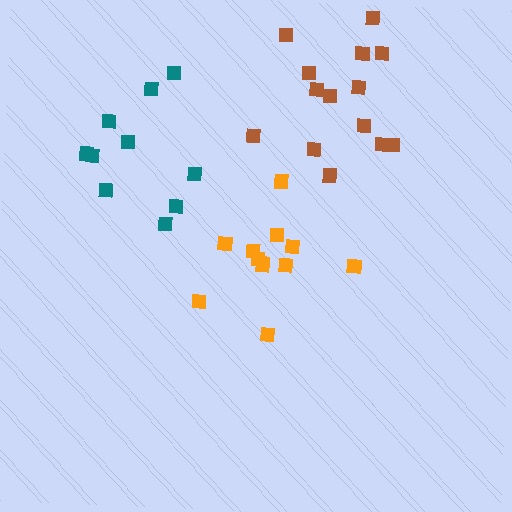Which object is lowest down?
The orange cluster is bottommost.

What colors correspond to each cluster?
The clusters are colored: brown, orange, teal.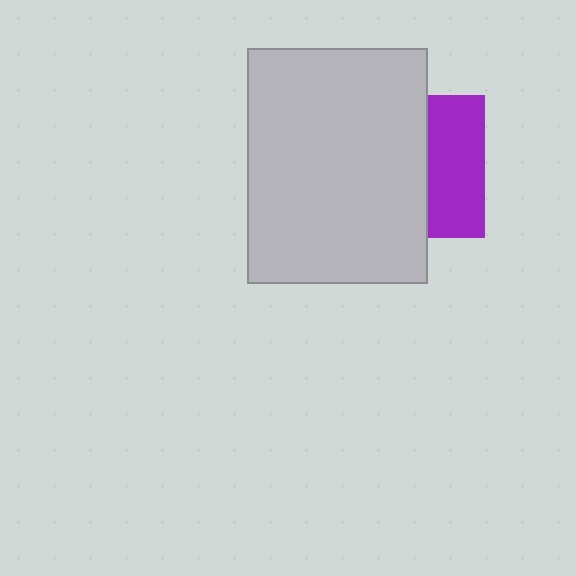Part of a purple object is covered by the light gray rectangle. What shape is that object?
It is a square.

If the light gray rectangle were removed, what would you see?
You would see the complete purple square.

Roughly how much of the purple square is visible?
A small part of it is visible (roughly 40%).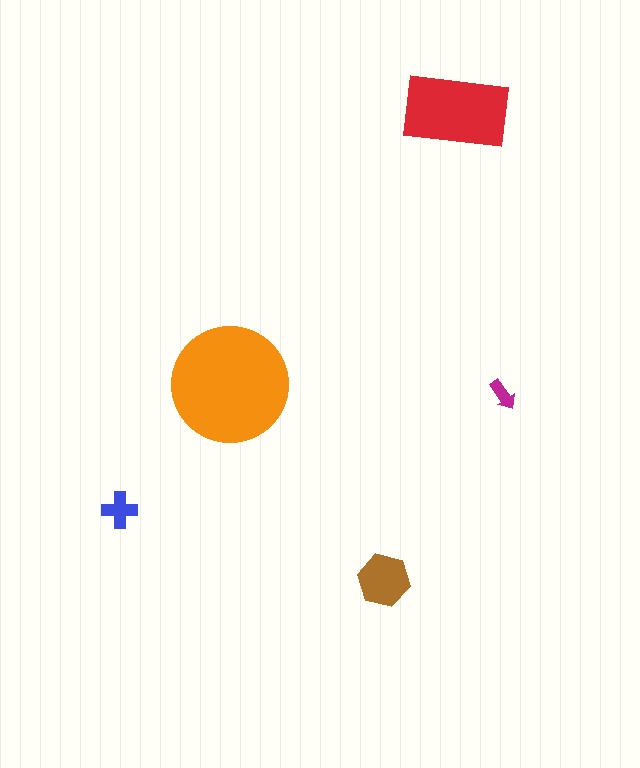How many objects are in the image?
There are 5 objects in the image.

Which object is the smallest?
The magenta arrow.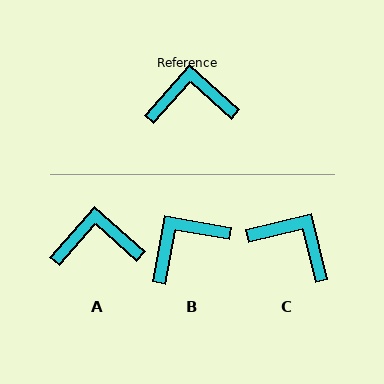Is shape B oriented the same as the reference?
No, it is off by about 31 degrees.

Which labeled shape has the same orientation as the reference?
A.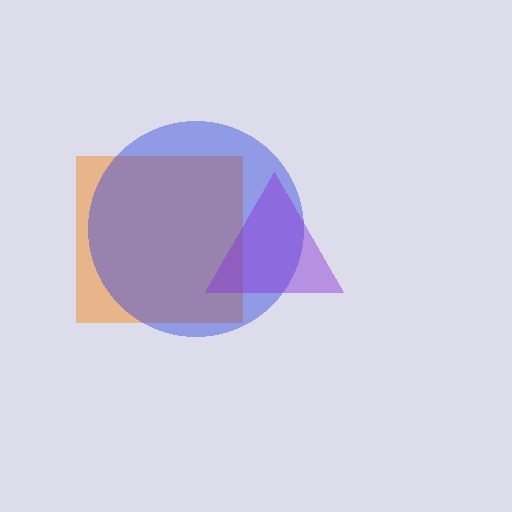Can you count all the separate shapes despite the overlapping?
Yes, there are 3 separate shapes.